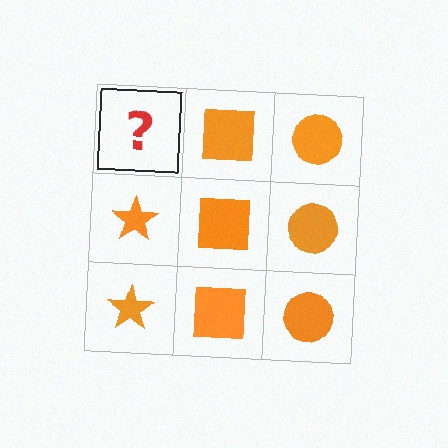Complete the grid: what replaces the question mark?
The question mark should be replaced with an orange star.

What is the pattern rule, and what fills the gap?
The rule is that each column has a consistent shape. The gap should be filled with an orange star.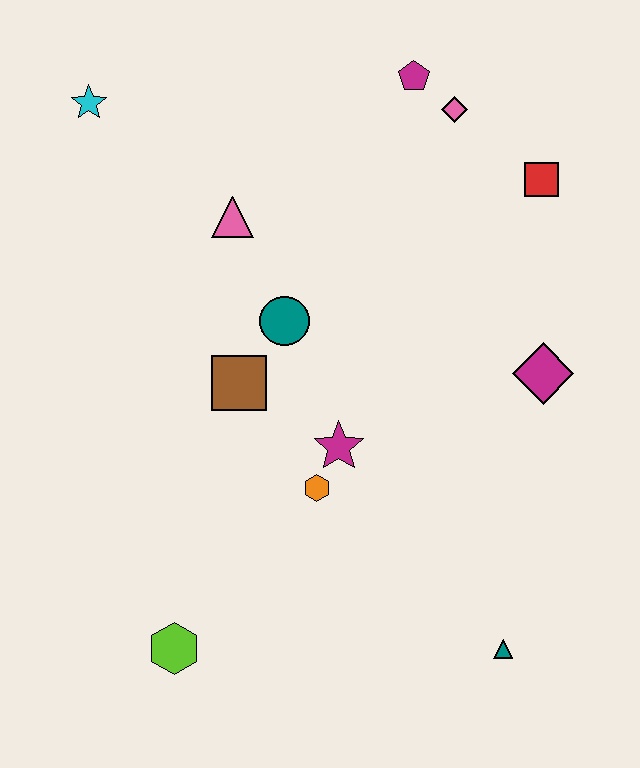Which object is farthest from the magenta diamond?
The cyan star is farthest from the magenta diamond.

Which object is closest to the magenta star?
The orange hexagon is closest to the magenta star.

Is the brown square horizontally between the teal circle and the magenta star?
No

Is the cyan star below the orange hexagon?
No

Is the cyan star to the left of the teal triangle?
Yes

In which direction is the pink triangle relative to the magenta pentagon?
The pink triangle is to the left of the magenta pentagon.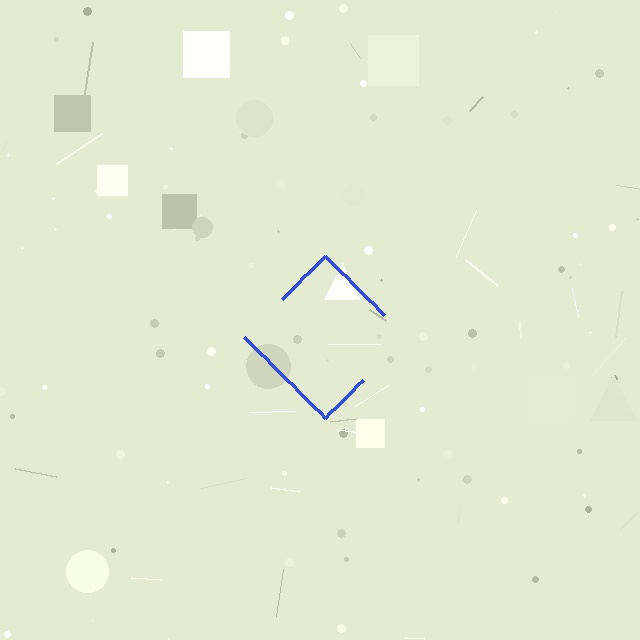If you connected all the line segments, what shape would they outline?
They would outline a diamond.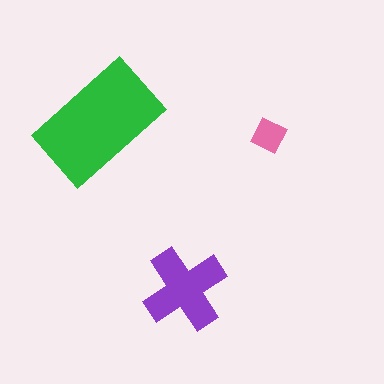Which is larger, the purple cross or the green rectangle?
The green rectangle.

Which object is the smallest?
The pink diamond.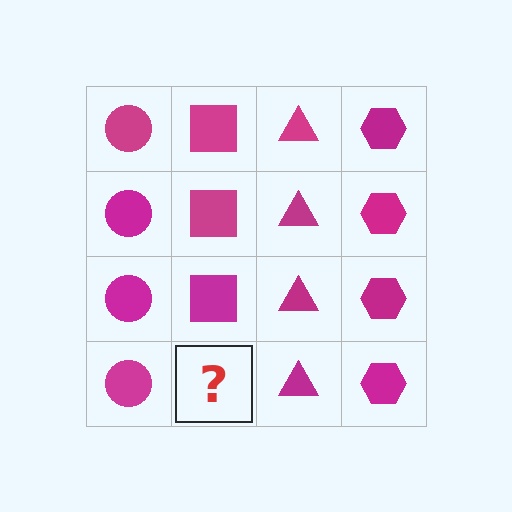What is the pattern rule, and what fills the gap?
The rule is that each column has a consistent shape. The gap should be filled with a magenta square.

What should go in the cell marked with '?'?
The missing cell should contain a magenta square.